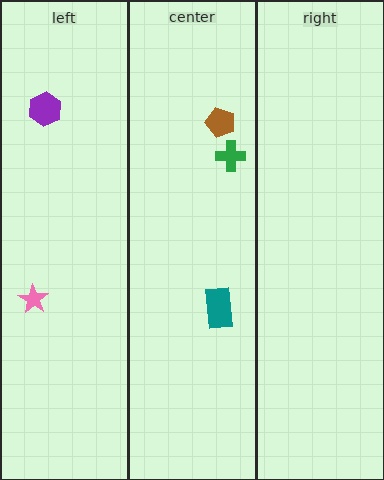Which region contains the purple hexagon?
The left region.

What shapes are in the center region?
The teal rectangle, the green cross, the brown pentagon.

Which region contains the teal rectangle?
The center region.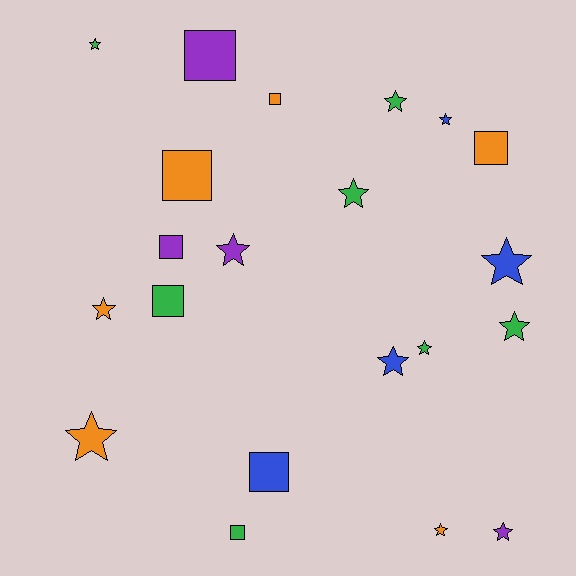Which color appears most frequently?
Green, with 7 objects.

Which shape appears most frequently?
Star, with 13 objects.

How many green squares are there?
There are 2 green squares.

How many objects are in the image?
There are 21 objects.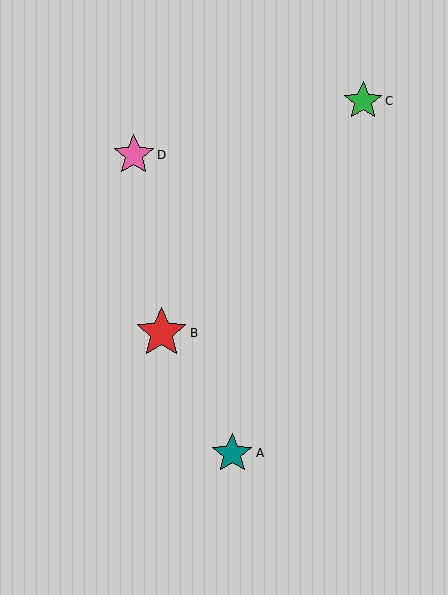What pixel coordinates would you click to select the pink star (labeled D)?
Click at (134, 155) to select the pink star D.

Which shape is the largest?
The red star (labeled B) is the largest.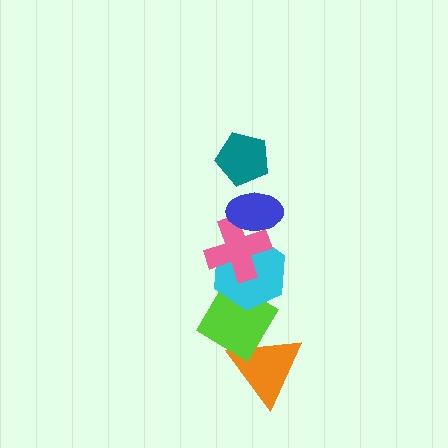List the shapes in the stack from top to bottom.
From top to bottom: the teal pentagon, the blue ellipse, the pink cross, the cyan hexagon, the lime diamond, the orange triangle.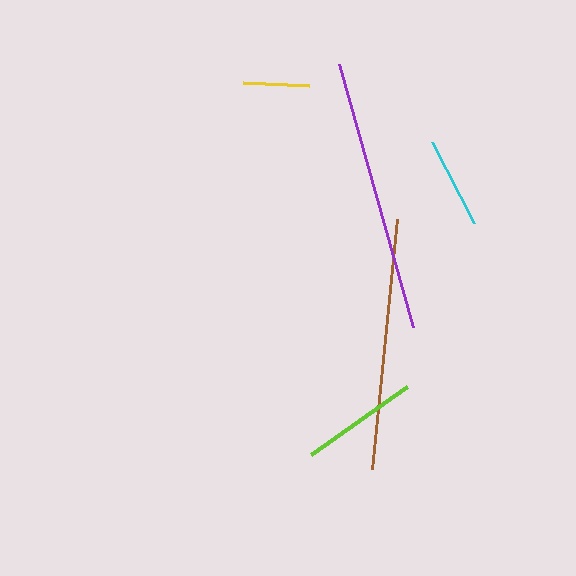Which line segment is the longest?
The purple line is the longest at approximately 273 pixels.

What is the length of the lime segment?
The lime segment is approximately 118 pixels long.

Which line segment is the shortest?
The yellow line is the shortest at approximately 66 pixels.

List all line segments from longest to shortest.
From longest to shortest: purple, brown, lime, cyan, yellow.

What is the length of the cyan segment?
The cyan segment is approximately 92 pixels long.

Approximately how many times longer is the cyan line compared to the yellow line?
The cyan line is approximately 1.4 times the length of the yellow line.